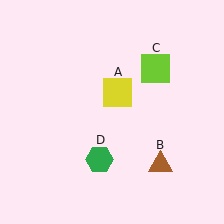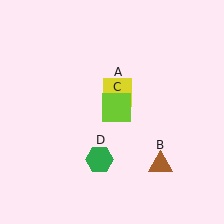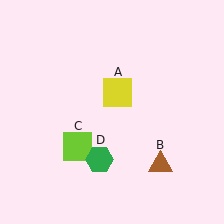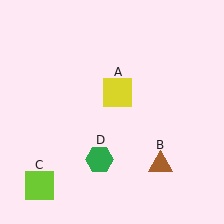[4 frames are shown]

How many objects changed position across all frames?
1 object changed position: lime square (object C).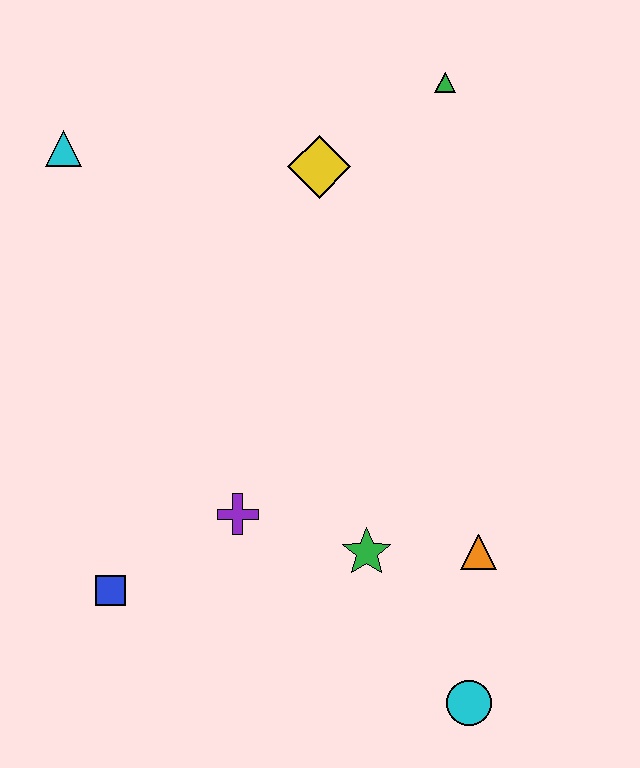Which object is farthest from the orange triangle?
The cyan triangle is farthest from the orange triangle.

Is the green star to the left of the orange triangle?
Yes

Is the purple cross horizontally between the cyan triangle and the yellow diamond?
Yes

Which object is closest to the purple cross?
The green star is closest to the purple cross.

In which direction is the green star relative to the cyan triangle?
The green star is below the cyan triangle.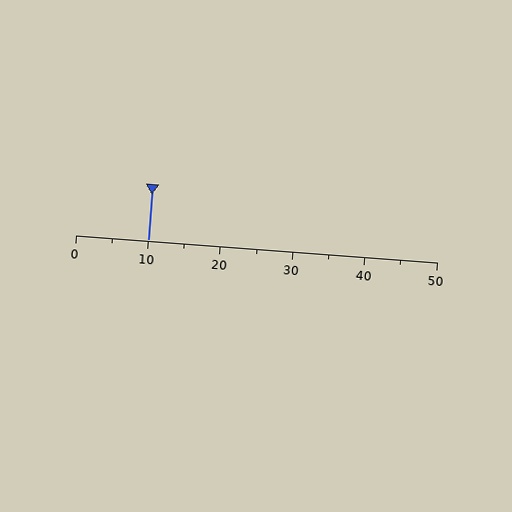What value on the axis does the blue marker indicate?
The marker indicates approximately 10.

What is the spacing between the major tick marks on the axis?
The major ticks are spaced 10 apart.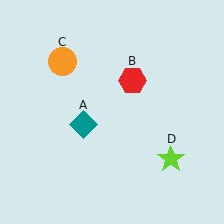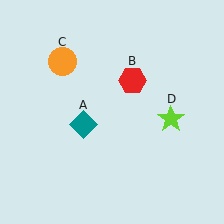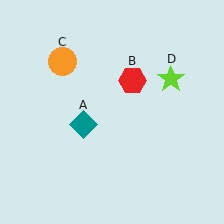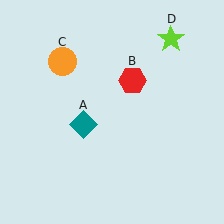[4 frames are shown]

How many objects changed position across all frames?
1 object changed position: lime star (object D).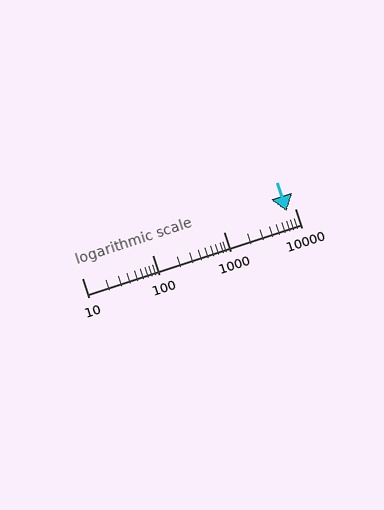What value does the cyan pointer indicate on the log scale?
The pointer indicates approximately 7600.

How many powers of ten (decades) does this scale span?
The scale spans 3 decades, from 10 to 10000.